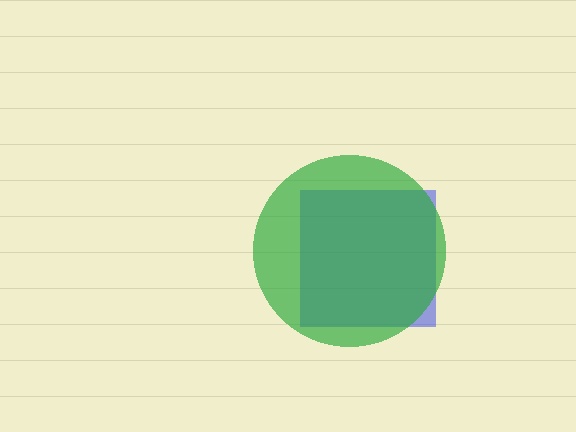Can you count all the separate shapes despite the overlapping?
Yes, there are 2 separate shapes.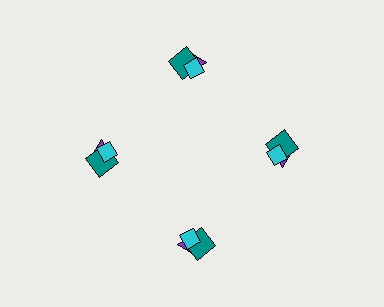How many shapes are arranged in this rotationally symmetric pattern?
There are 12 shapes, arranged in 4 groups of 3.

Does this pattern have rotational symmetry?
Yes, this pattern has 4-fold rotational symmetry. It looks the same after rotating 90 degrees around the center.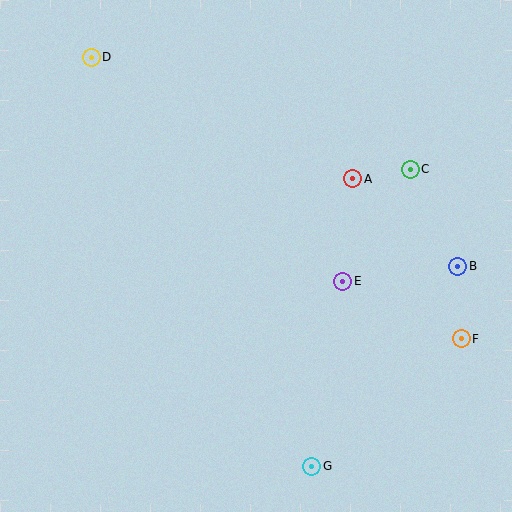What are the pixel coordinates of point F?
Point F is at (461, 339).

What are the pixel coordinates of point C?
Point C is at (410, 169).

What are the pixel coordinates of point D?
Point D is at (91, 57).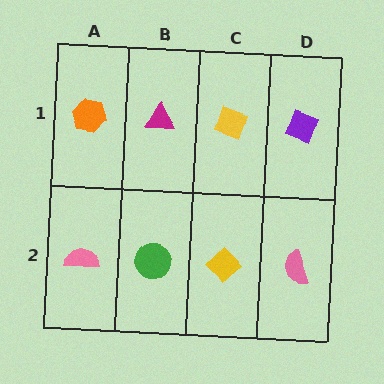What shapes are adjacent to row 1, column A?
A pink semicircle (row 2, column A), a magenta triangle (row 1, column B).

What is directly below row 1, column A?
A pink semicircle.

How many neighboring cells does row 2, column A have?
2.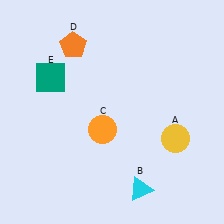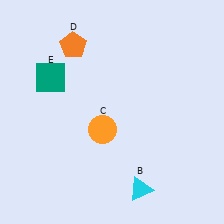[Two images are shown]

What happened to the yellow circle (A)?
The yellow circle (A) was removed in Image 2. It was in the bottom-right area of Image 1.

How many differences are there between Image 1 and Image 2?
There is 1 difference between the two images.